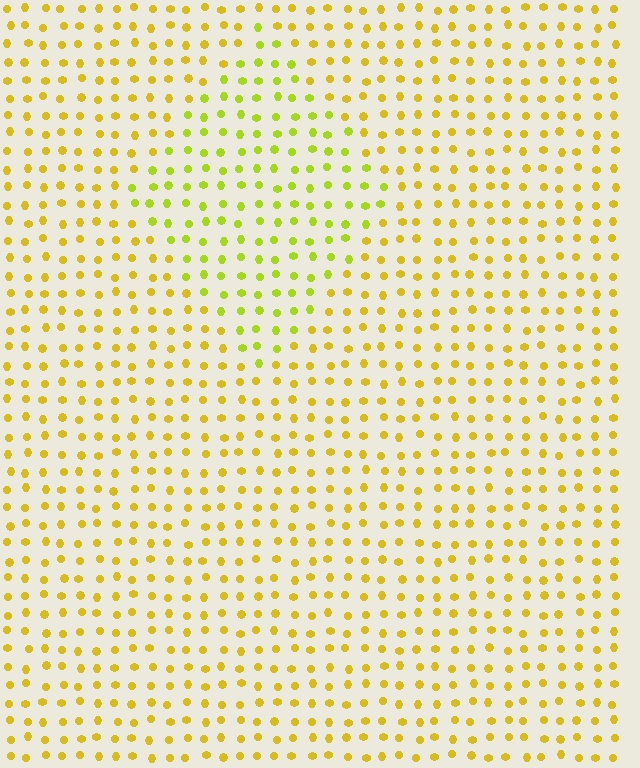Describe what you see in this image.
The image is filled with small yellow elements in a uniform arrangement. A diamond-shaped region is visible where the elements are tinted to a slightly different hue, forming a subtle color boundary.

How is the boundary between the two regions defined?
The boundary is defined purely by a slight shift in hue (about 26 degrees). Spacing, size, and orientation are identical on both sides.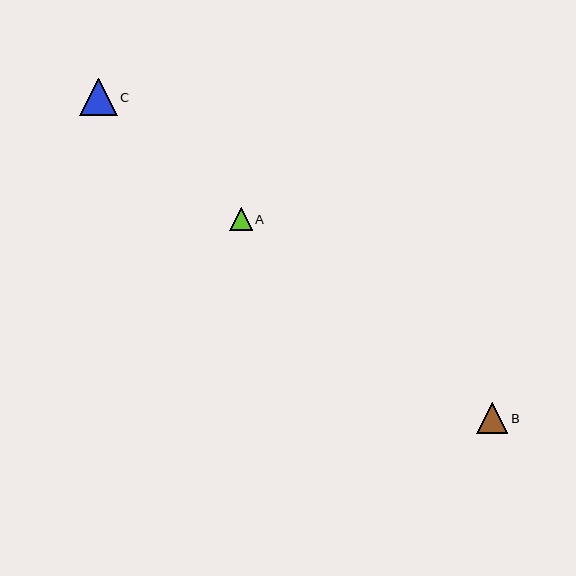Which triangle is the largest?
Triangle C is the largest with a size of approximately 38 pixels.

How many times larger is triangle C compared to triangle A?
Triangle C is approximately 1.7 times the size of triangle A.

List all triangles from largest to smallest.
From largest to smallest: C, B, A.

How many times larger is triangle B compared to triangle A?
Triangle B is approximately 1.4 times the size of triangle A.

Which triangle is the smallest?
Triangle A is the smallest with a size of approximately 23 pixels.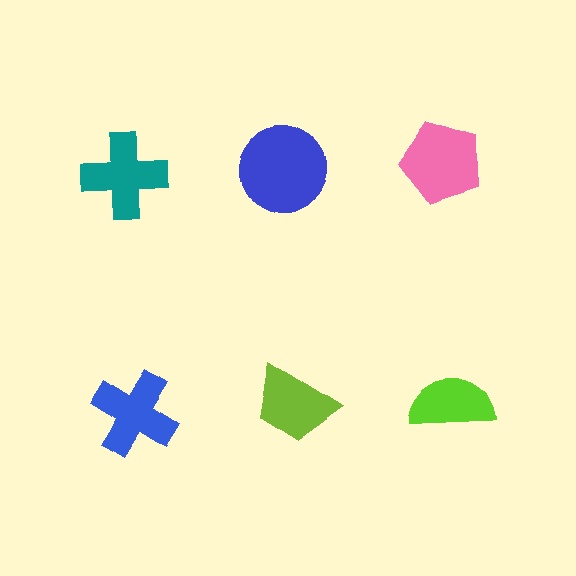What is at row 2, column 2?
A lime trapezoid.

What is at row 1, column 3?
A pink pentagon.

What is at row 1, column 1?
A teal cross.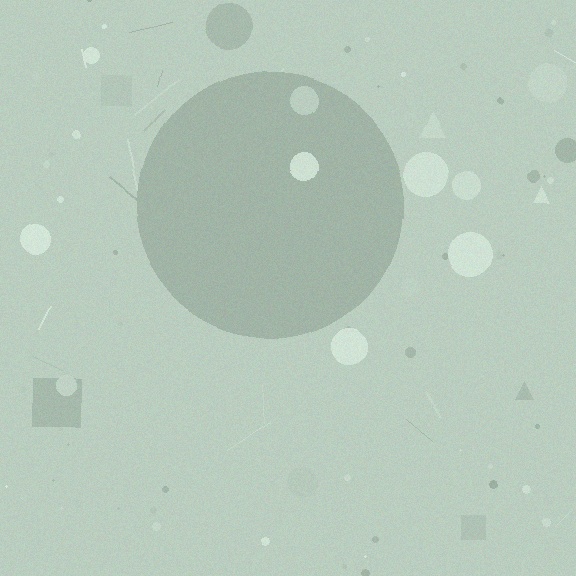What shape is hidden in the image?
A circle is hidden in the image.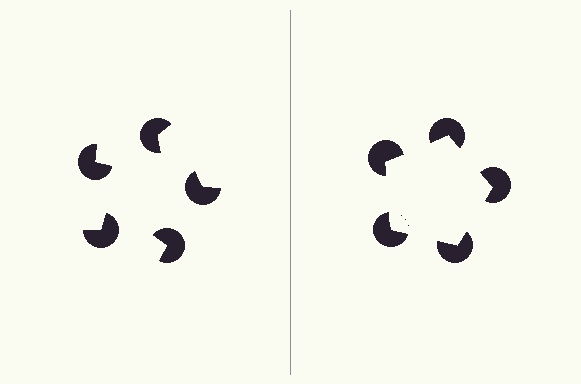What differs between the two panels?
The pac-man discs are positioned identically on both sides; only the wedge orientations differ. On the right they align to a pentagon; on the left they are misaligned.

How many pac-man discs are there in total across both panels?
10 — 5 on each side.